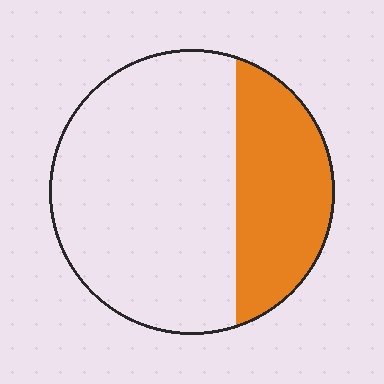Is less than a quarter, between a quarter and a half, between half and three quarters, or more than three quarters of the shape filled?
Between a quarter and a half.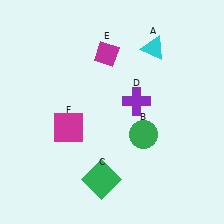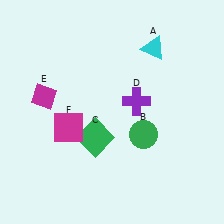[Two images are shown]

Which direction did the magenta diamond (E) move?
The magenta diamond (E) moved left.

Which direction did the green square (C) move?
The green square (C) moved up.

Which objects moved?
The objects that moved are: the green square (C), the magenta diamond (E).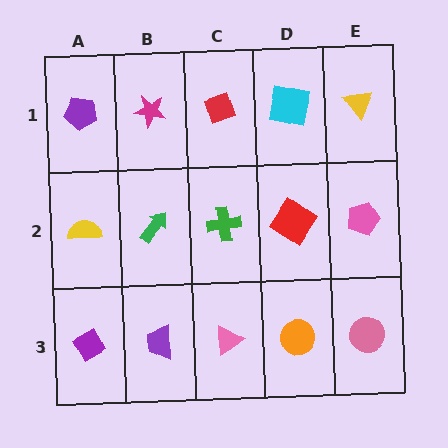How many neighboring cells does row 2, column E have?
3.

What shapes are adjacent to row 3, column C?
A green cross (row 2, column C), a purple trapezoid (row 3, column B), an orange circle (row 3, column D).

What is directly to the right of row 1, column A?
A magenta star.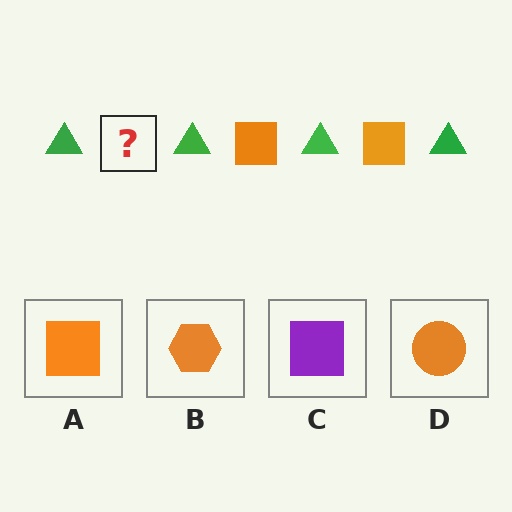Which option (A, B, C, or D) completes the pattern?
A.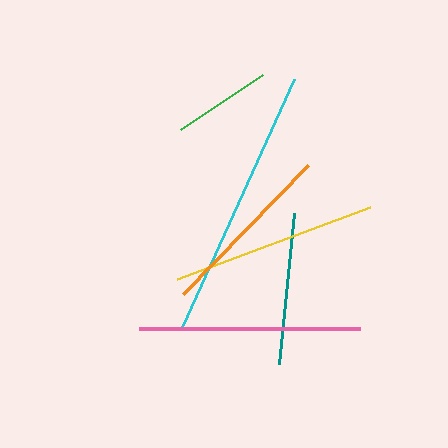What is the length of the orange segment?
The orange segment is approximately 179 pixels long.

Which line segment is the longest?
The cyan line is the longest at approximately 272 pixels.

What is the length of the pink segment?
The pink segment is approximately 221 pixels long.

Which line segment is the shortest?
The green line is the shortest at approximately 99 pixels.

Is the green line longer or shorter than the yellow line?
The yellow line is longer than the green line.